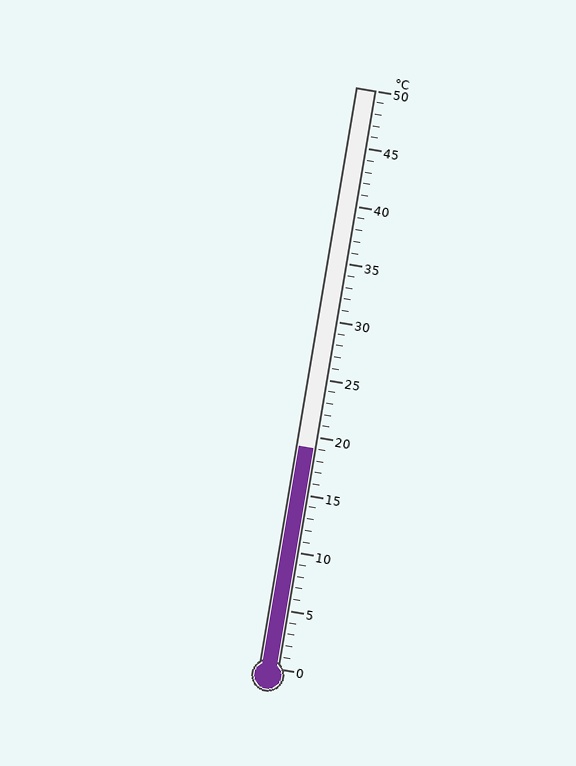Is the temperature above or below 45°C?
The temperature is below 45°C.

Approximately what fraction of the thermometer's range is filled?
The thermometer is filled to approximately 40% of its range.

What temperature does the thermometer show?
The thermometer shows approximately 19°C.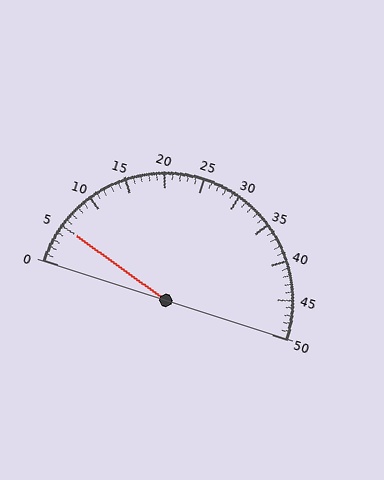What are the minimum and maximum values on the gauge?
The gauge ranges from 0 to 50.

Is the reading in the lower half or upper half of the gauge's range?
The reading is in the lower half of the range (0 to 50).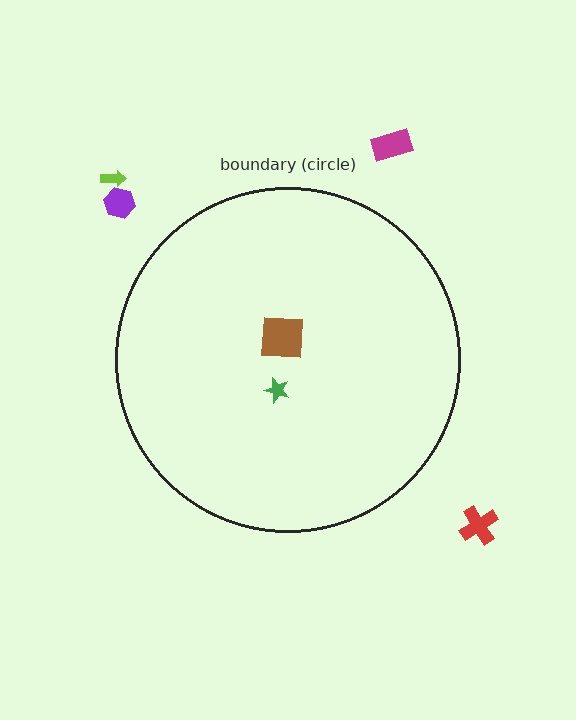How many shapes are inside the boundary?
2 inside, 4 outside.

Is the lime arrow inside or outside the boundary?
Outside.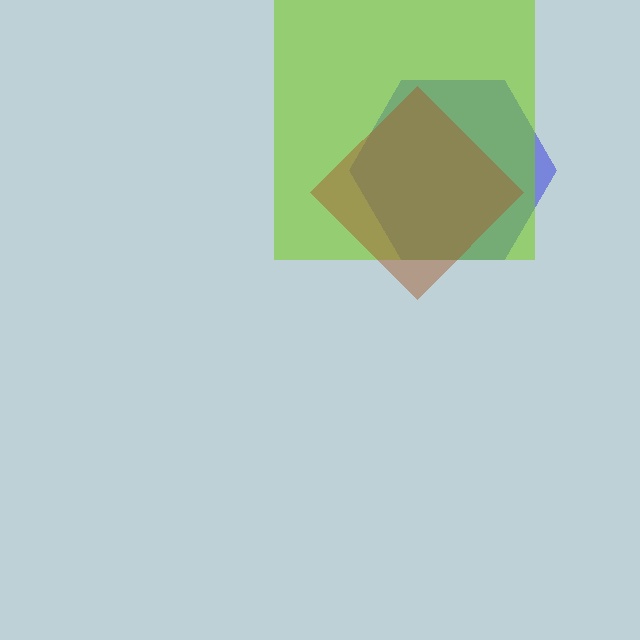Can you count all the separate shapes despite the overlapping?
Yes, there are 3 separate shapes.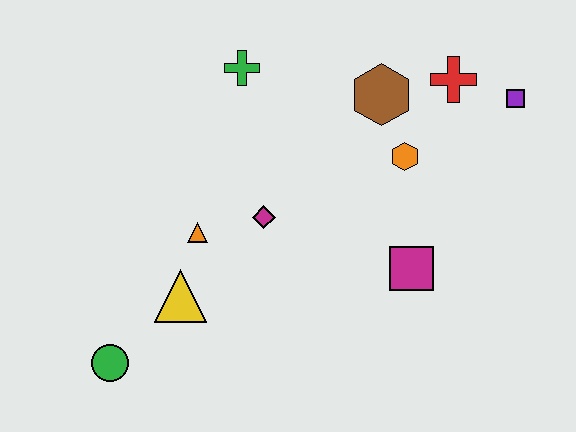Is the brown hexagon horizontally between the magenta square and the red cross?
No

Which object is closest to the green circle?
The yellow triangle is closest to the green circle.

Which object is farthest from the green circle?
The purple square is farthest from the green circle.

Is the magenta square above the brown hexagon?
No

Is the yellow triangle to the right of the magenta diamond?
No